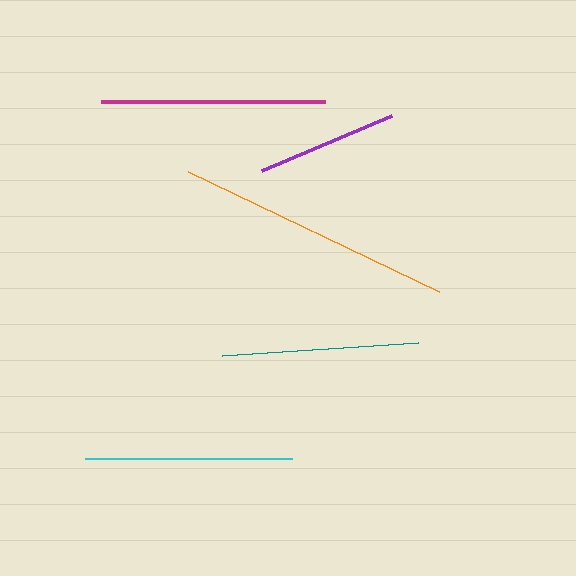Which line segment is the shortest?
The purple line is the shortest at approximately 141 pixels.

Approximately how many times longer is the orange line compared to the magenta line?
The orange line is approximately 1.2 times the length of the magenta line.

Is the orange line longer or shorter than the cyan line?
The orange line is longer than the cyan line.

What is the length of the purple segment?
The purple segment is approximately 141 pixels long.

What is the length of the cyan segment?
The cyan segment is approximately 207 pixels long.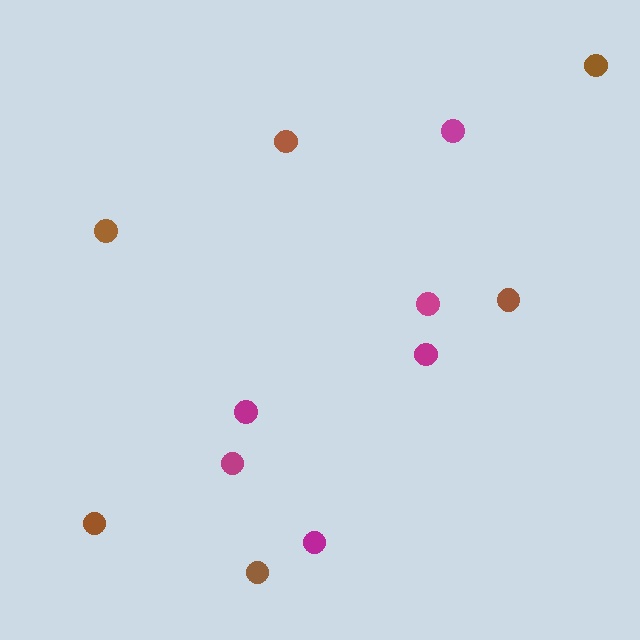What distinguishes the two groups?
There are 2 groups: one group of brown circles (6) and one group of magenta circles (6).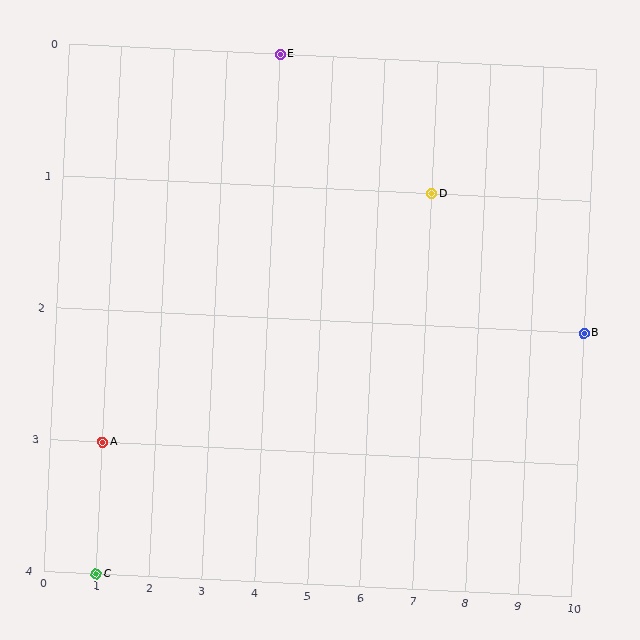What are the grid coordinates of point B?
Point B is at grid coordinates (10, 2).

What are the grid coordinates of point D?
Point D is at grid coordinates (7, 1).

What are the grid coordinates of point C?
Point C is at grid coordinates (1, 4).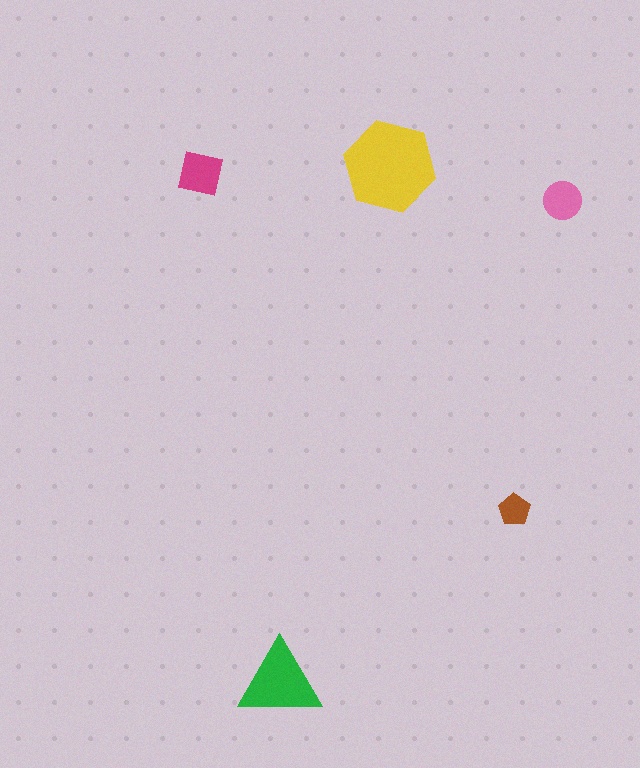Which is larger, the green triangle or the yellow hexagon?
The yellow hexagon.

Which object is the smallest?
The brown pentagon.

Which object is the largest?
The yellow hexagon.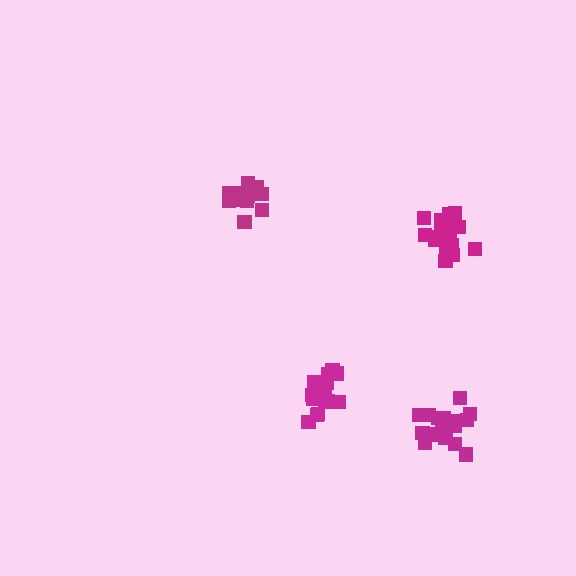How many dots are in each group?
Group 1: 18 dots, Group 2: 14 dots, Group 3: 18 dots, Group 4: 18 dots (68 total).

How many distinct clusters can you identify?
There are 4 distinct clusters.